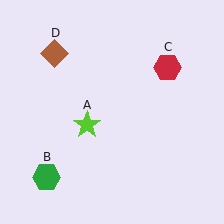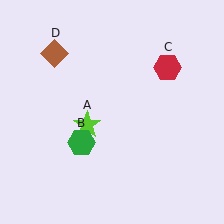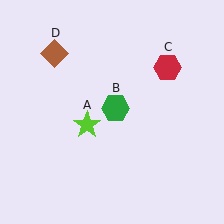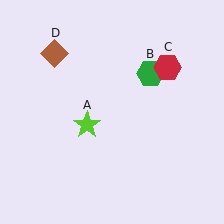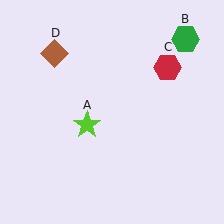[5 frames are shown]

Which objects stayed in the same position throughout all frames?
Lime star (object A) and red hexagon (object C) and brown diamond (object D) remained stationary.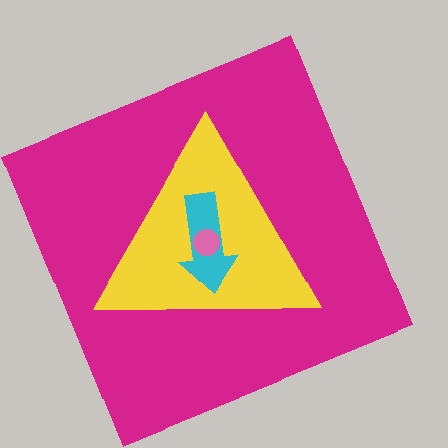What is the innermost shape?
The pink circle.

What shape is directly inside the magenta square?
The yellow triangle.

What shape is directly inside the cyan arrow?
The pink circle.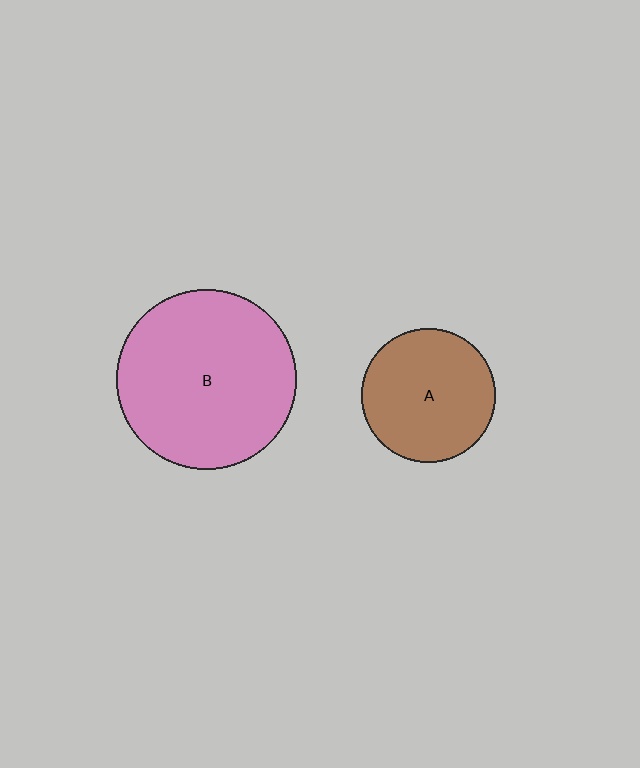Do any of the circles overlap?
No, none of the circles overlap.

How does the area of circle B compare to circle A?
Approximately 1.8 times.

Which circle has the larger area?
Circle B (pink).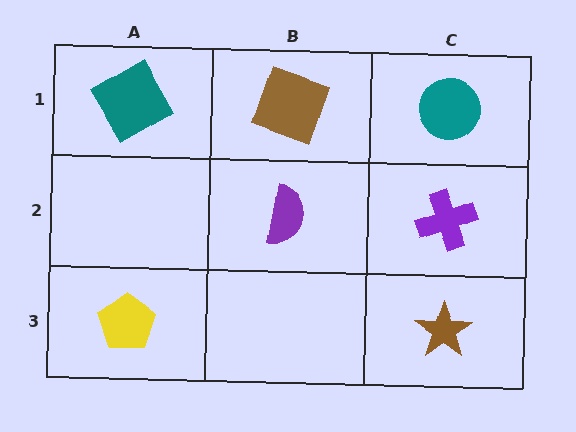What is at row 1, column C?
A teal circle.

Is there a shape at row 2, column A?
No, that cell is empty.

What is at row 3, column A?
A yellow pentagon.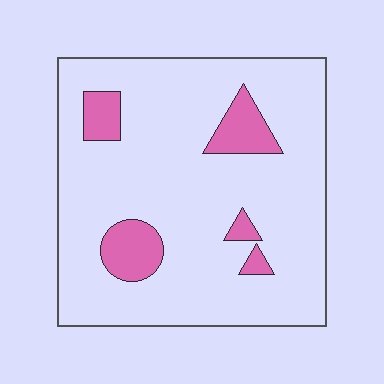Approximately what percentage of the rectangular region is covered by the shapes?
Approximately 15%.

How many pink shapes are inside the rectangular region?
5.